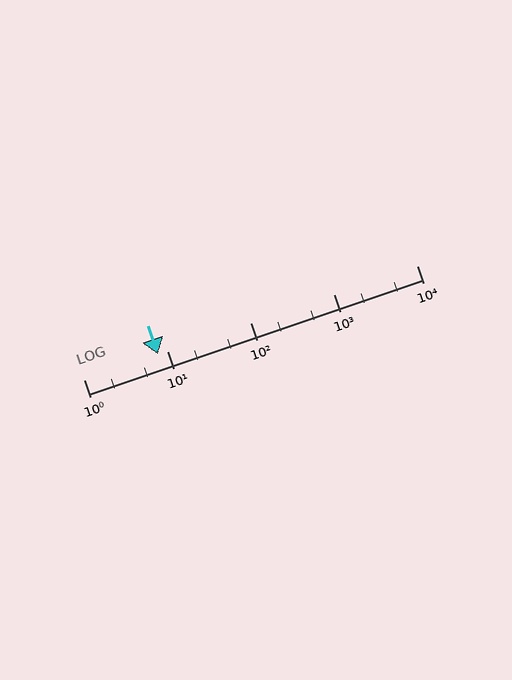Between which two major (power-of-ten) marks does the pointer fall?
The pointer is between 1 and 10.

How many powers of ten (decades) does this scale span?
The scale spans 4 decades, from 1 to 10000.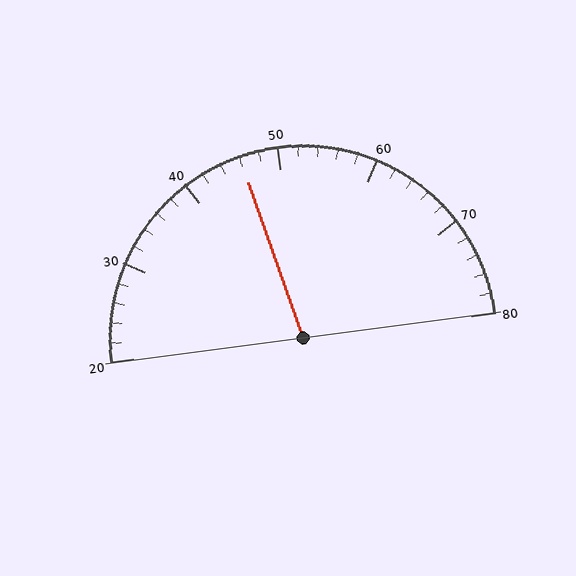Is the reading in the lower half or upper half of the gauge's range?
The reading is in the lower half of the range (20 to 80).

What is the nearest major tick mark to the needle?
The nearest major tick mark is 50.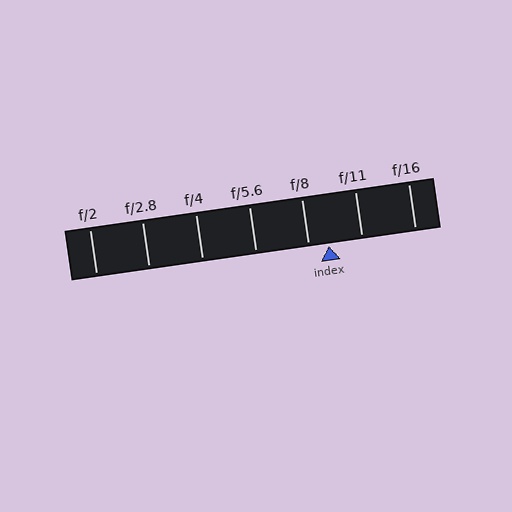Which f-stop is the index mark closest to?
The index mark is closest to f/8.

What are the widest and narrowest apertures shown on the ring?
The widest aperture shown is f/2 and the narrowest is f/16.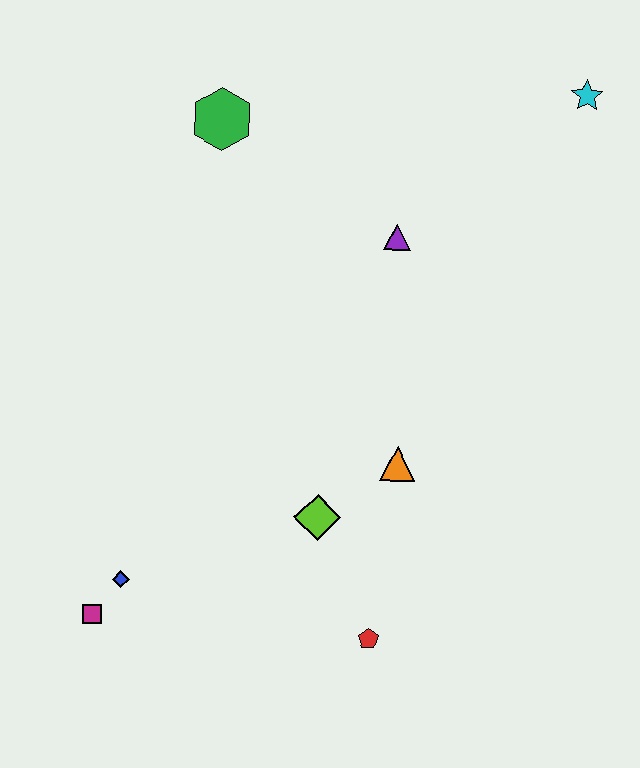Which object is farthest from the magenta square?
The cyan star is farthest from the magenta square.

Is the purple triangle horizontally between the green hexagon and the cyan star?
Yes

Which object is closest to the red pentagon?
The lime diamond is closest to the red pentagon.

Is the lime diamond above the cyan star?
No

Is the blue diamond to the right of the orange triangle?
No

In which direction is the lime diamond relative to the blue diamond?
The lime diamond is to the right of the blue diamond.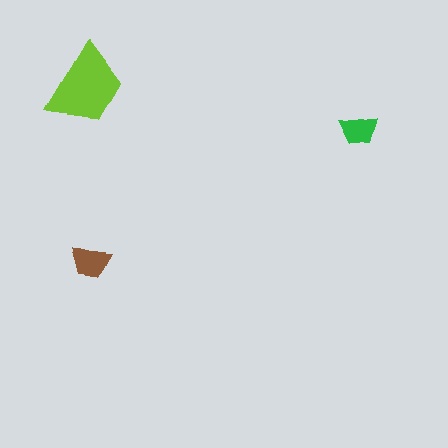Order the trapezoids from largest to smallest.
the lime one, the brown one, the green one.